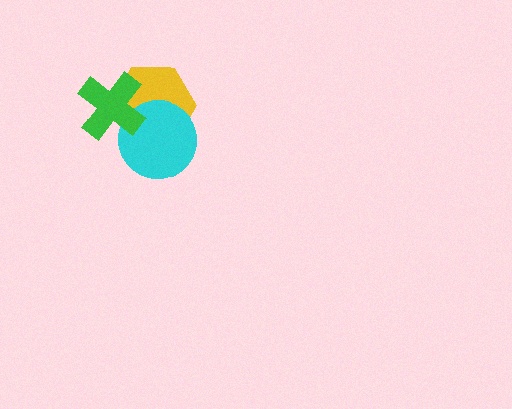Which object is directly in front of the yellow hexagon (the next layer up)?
The cyan circle is directly in front of the yellow hexagon.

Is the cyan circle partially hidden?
Yes, it is partially covered by another shape.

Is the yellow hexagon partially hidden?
Yes, it is partially covered by another shape.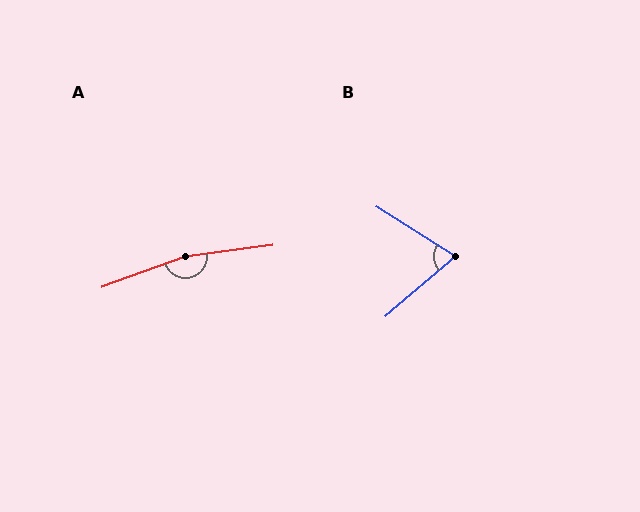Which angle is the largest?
A, at approximately 167 degrees.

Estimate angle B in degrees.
Approximately 73 degrees.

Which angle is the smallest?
B, at approximately 73 degrees.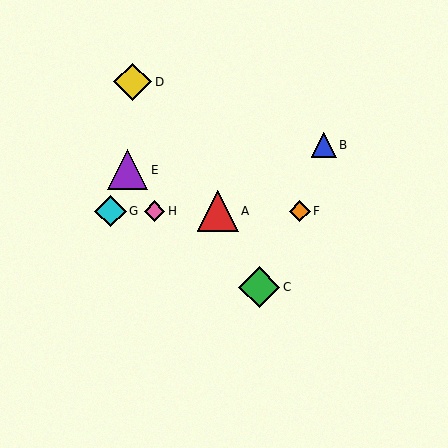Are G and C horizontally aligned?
No, G is at y≈211 and C is at y≈287.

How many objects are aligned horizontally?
4 objects (A, F, G, H) are aligned horizontally.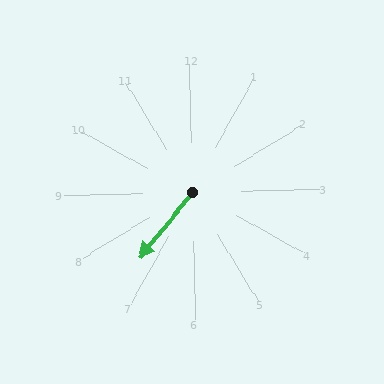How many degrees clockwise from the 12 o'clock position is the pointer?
Approximately 220 degrees.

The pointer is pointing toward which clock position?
Roughly 7 o'clock.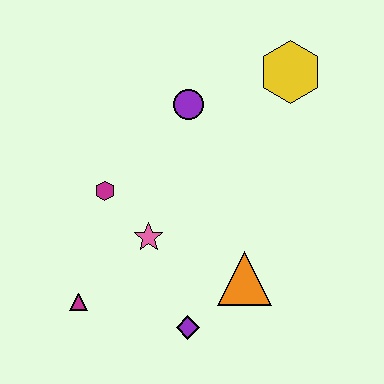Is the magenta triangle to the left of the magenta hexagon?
Yes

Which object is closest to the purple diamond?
The orange triangle is closest to the purple diamond.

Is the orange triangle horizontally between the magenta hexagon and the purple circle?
No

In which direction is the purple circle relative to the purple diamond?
The purple circle is above the purple diamond.